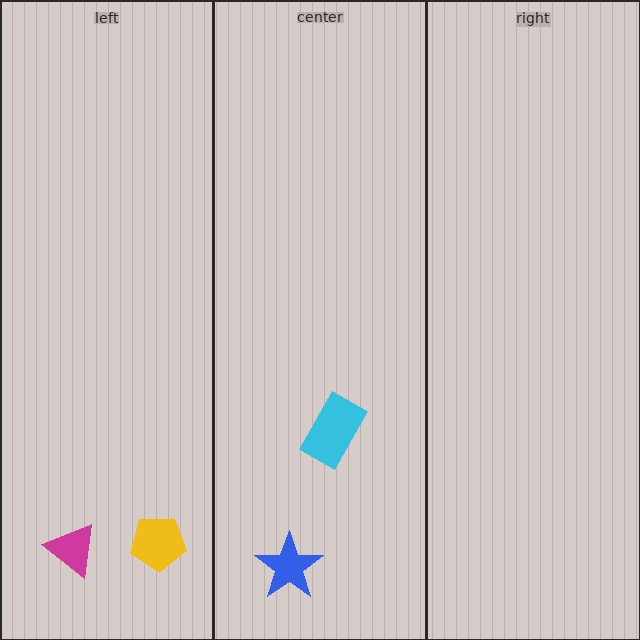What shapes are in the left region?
The magenta triangle, the yellow pentagon.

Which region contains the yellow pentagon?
The left region.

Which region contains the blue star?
The center region.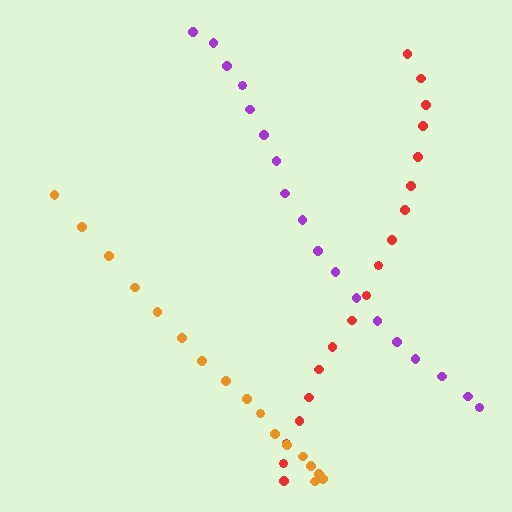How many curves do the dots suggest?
There are 3 distinct paths.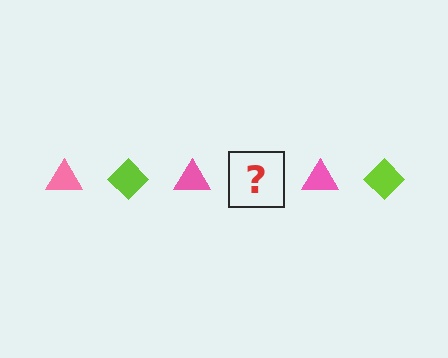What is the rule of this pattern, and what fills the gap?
The rule is that the pattern alternates between pink triangle and lime diamond. The gap should be filled with a lime diamond.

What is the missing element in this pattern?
The missing element is a lime diamond.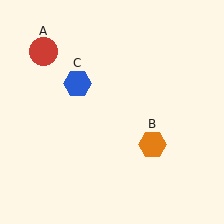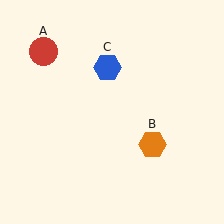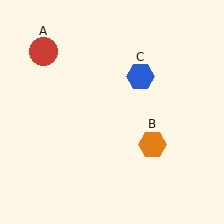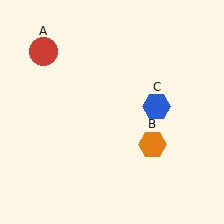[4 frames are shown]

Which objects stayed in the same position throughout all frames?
Red circle (object A) and orange hexagon (object B) remained stationary.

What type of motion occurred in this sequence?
The blue hexagon (object C) rotated clockwise around the center of the scene.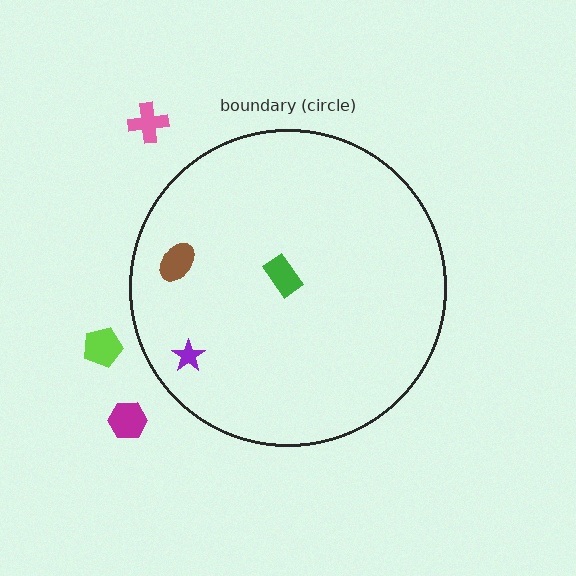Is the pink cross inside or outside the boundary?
Outside.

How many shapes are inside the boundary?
3 inside, 3 outside.